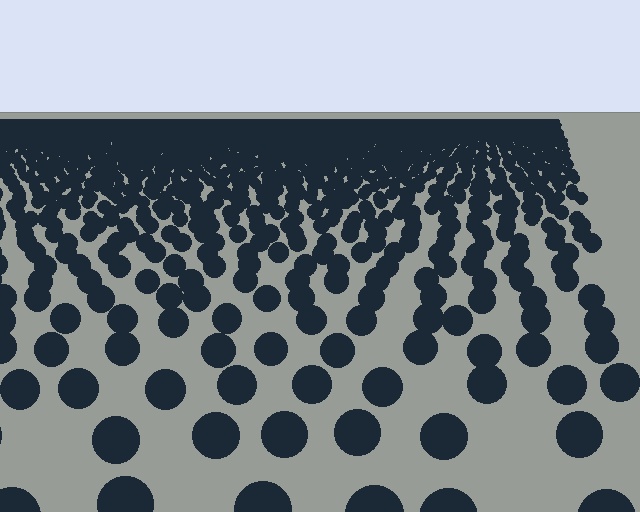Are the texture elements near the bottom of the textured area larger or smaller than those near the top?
Larger. Near the bottom, elements are closer to the viewer and appear at a bigger on-screen size.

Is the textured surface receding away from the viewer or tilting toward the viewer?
The surface is receding away from the viewer. Texture elements get smaller and denser toward the top.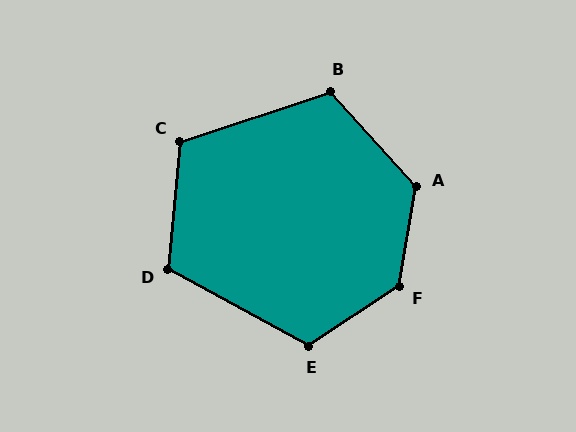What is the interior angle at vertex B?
Approximately 114 degrees (obtuse).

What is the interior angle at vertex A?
Approximately 128 degrees (obtuse).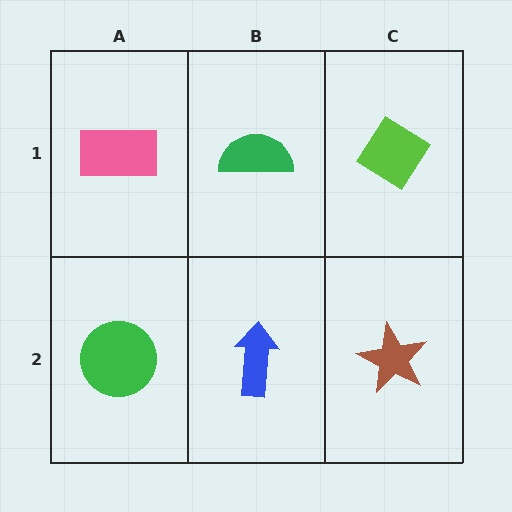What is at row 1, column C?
A lime diamond.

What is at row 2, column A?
A green circle.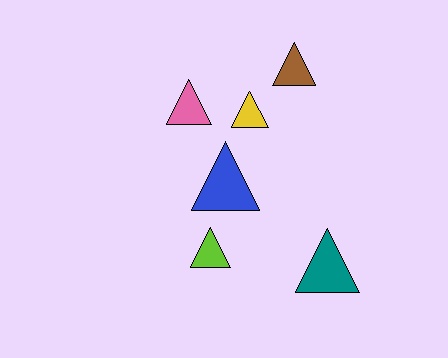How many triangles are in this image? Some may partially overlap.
There are 6 triangles.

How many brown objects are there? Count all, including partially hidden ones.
There is 1 brown object.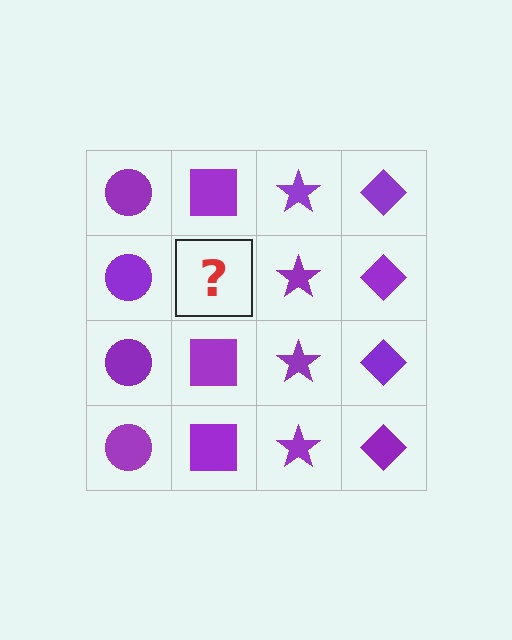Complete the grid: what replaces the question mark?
The question mark should be replaced with a purple square.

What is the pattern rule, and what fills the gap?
The rule is that each column has a consistent shape. The gap should be filled with a purple square.